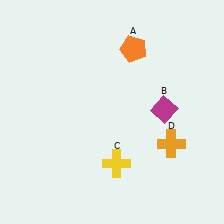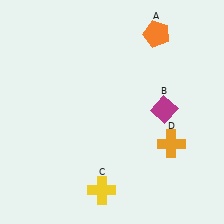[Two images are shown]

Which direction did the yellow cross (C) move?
The yellow cross (C) moved down.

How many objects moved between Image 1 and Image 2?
2 objects moved between the two images.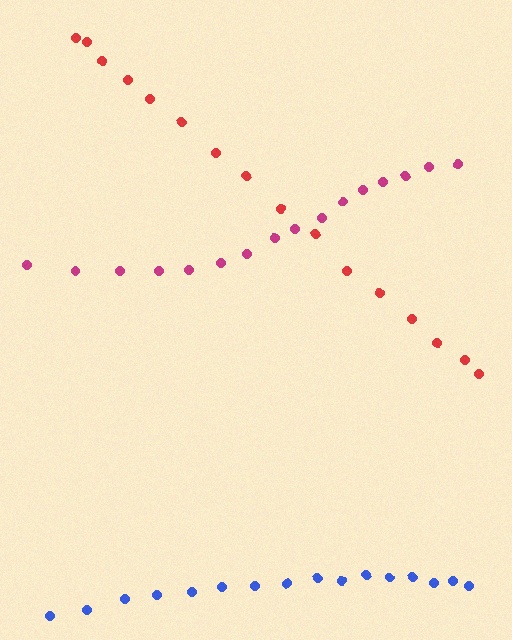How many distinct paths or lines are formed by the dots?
There are 3 distinct paths.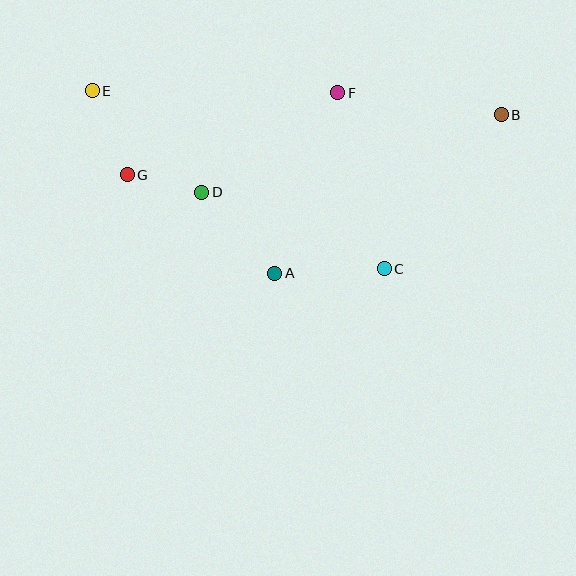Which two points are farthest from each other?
Points B and E are farthest from each other.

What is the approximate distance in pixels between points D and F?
The distance between D and F is approximately 169 pixels.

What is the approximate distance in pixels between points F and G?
The distance between F and G is approximately 226 pixels.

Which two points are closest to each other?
Points D and G are closest to each other.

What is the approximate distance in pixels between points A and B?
The distance between A and B is approximately 277 pixels.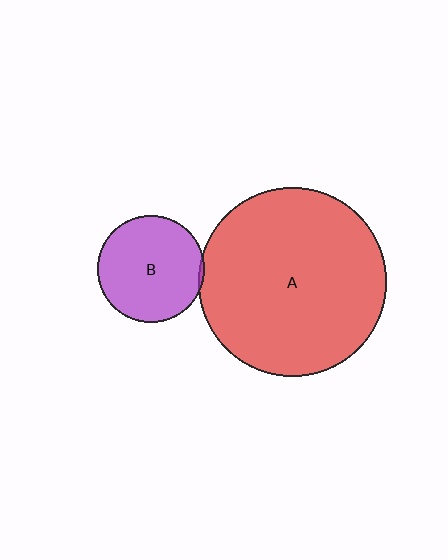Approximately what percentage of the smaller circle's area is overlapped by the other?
Approximately 5%.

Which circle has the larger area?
Circle A (red).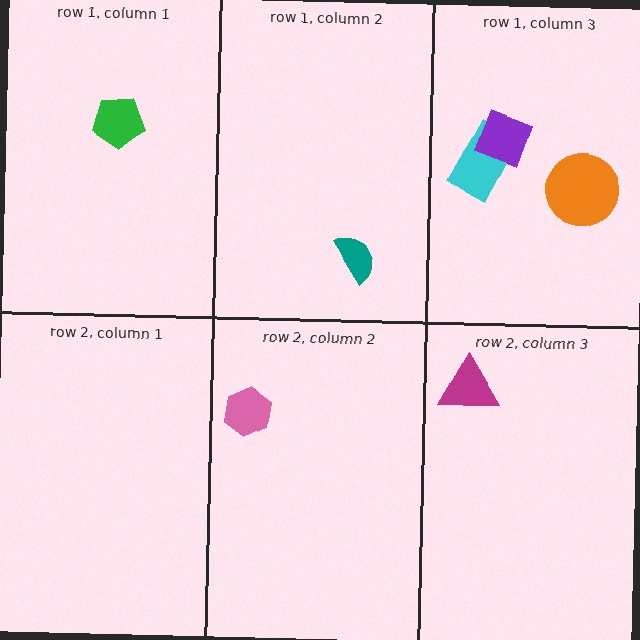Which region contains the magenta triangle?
The row 2, column 3 region.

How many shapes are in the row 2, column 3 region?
1.